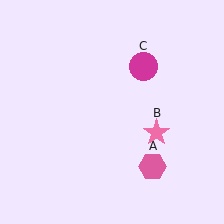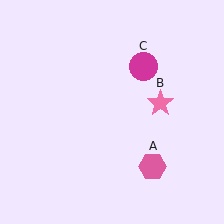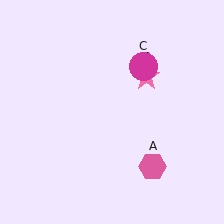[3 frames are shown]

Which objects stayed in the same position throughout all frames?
Pink hexagon (object A) and magenta circle (object C) remained stationary.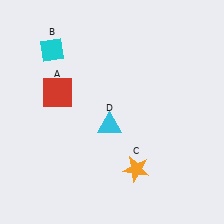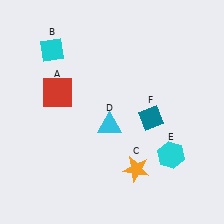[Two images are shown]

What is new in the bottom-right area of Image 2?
A teal diamond (F) was added in the bottom-right area of Image 2.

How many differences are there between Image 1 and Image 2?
There are 2 differences between the two images.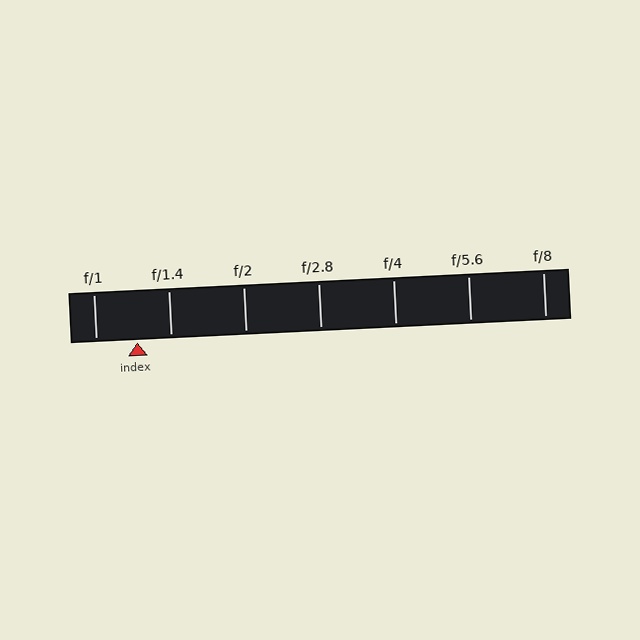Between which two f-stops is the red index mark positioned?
The index mark is between f/1 and f/1.4.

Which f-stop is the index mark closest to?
The index mark is closest to f/1.4.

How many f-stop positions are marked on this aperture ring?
There are 7 f-stop positions marked.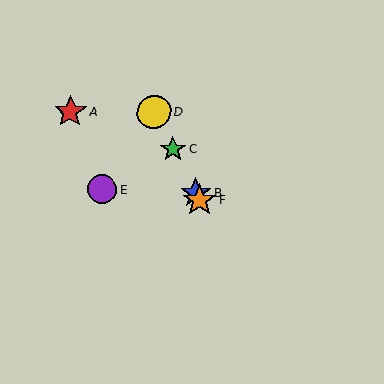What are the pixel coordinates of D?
Object D is at (154, 112).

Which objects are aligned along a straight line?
Objects B, C, D, F are aligned along a straight line.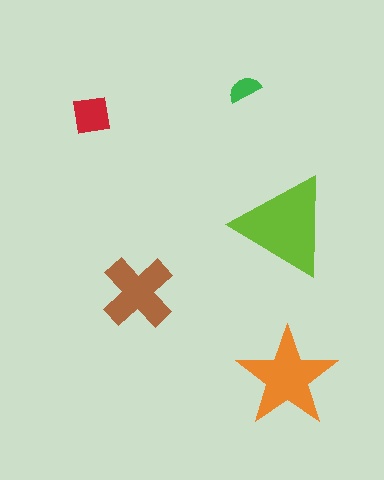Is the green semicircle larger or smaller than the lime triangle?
Smaller.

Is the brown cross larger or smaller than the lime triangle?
Smaller.